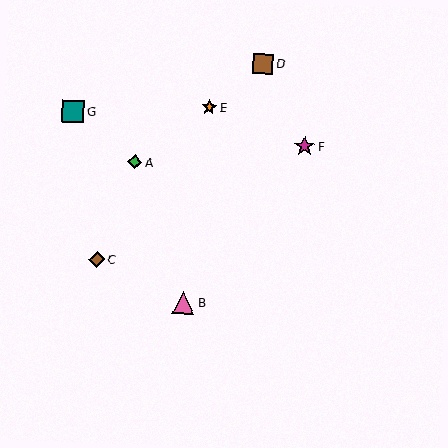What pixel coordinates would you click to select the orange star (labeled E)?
Click at (209, 107) to select the orange star E.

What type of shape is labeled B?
Shape B is a pink triangle.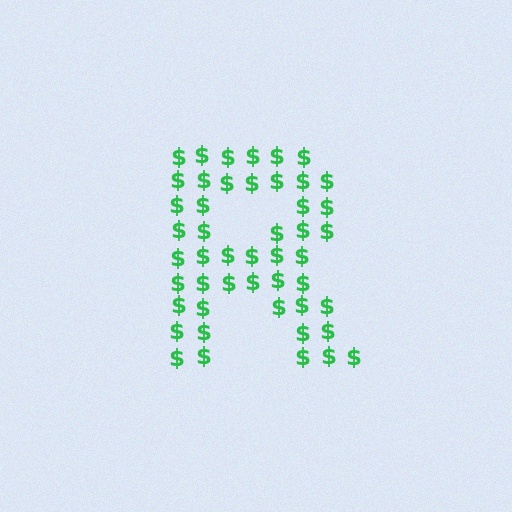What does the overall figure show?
The overall figure shows the letter R.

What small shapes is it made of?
It is made of small dollar signs.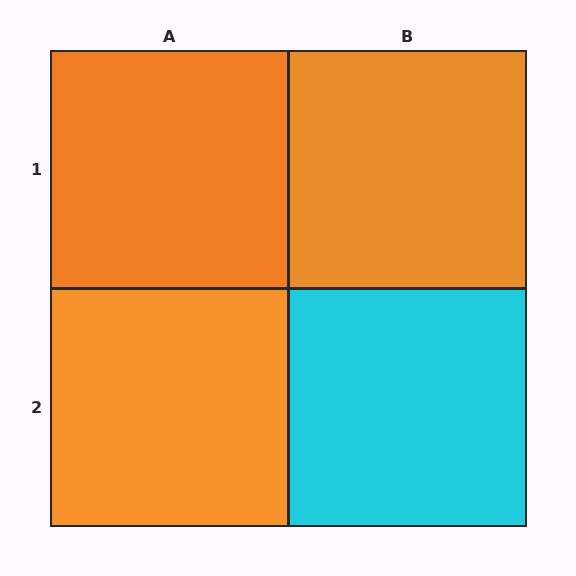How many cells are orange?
3 cells are orange.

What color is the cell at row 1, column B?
Orange.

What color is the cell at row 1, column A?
Orange.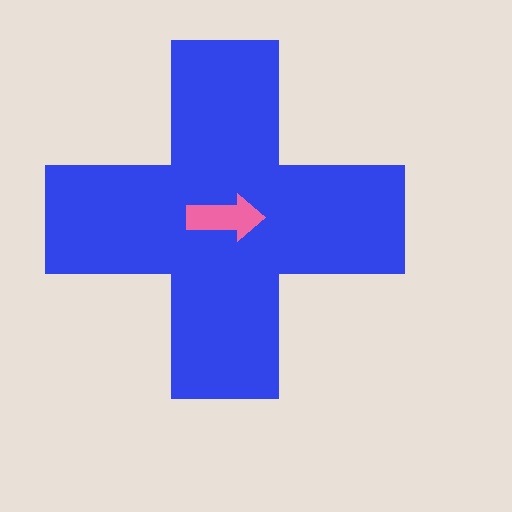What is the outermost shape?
The blue cross.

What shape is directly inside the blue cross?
The pink arrow.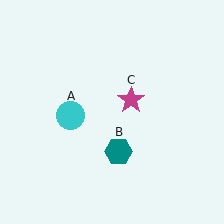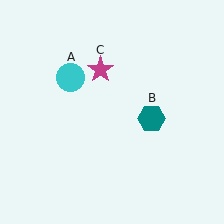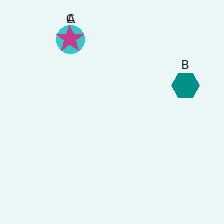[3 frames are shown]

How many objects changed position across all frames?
3 objects changed position: cyan circle (object A), teal hexagon (object B), magenta star (object C).